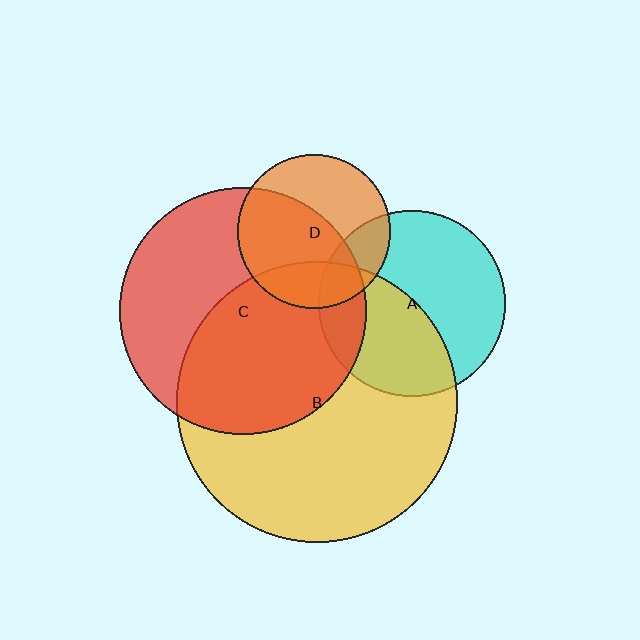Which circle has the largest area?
Circle B (yellow).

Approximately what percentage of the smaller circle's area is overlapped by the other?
Approximately 45%.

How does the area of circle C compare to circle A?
Approximately 1.8 times.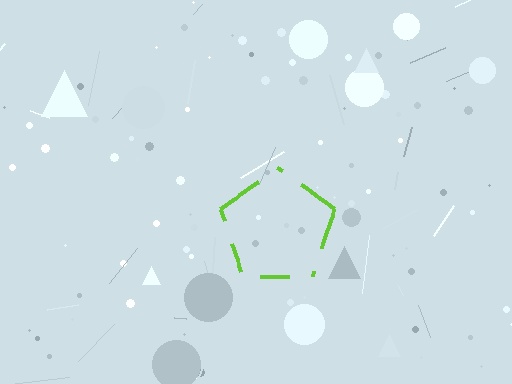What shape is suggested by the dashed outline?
The dashed outline suggests a pentagon.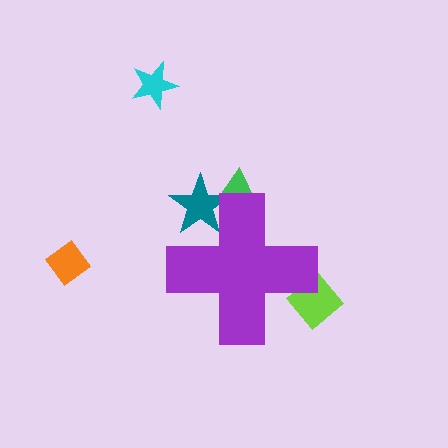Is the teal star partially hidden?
Yes, the teal star is partially hidden behind the purple cross.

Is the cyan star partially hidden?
No, the cyan star is fully visible.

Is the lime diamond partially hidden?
Yes, the lime diamond is partially hidden behind the purple cross.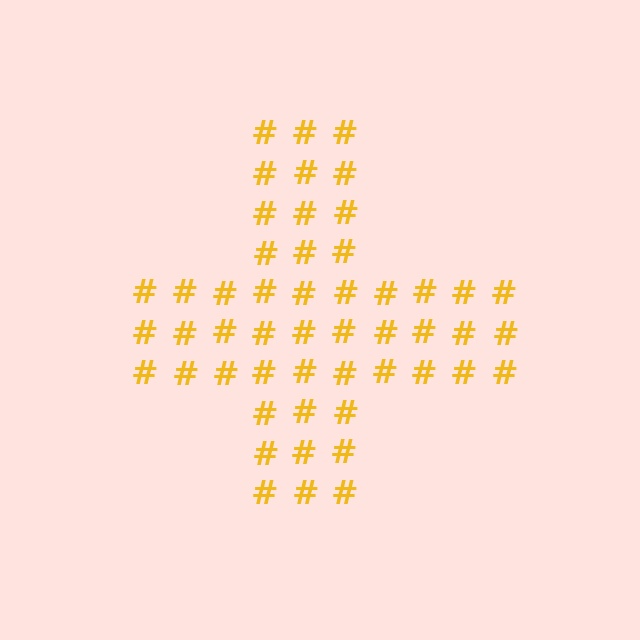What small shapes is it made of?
It is made of small hash symbols.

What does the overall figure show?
The overall figure shows a cross.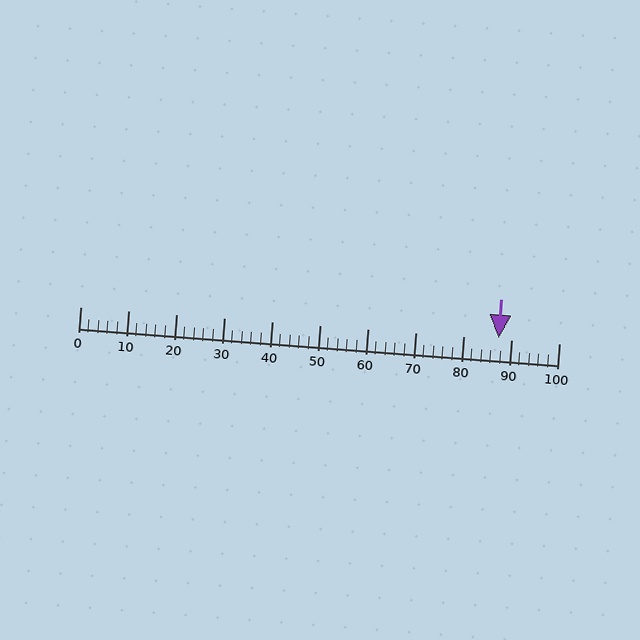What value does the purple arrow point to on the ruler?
The purple arrow points to approximately 87.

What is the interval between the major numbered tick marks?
The major tick marks are spaced 10 units apart.